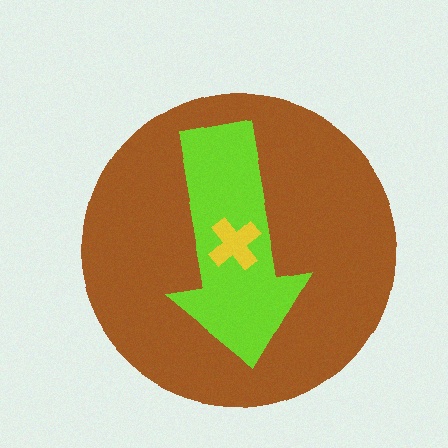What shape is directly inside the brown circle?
The lime arrow.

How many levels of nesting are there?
3.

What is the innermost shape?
The yellow cross.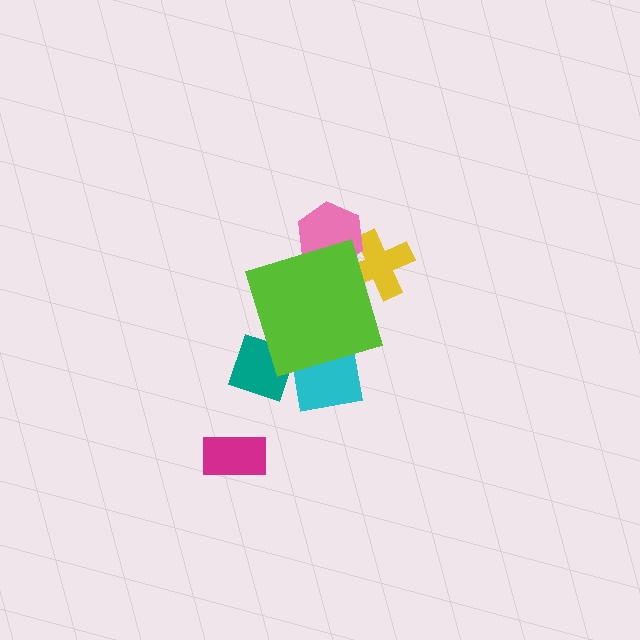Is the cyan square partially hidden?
Yes, the cyan square is partially hidden behind the lime diamond.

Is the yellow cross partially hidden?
Yes, the yellow cross is partially hidden behind the lime diamond.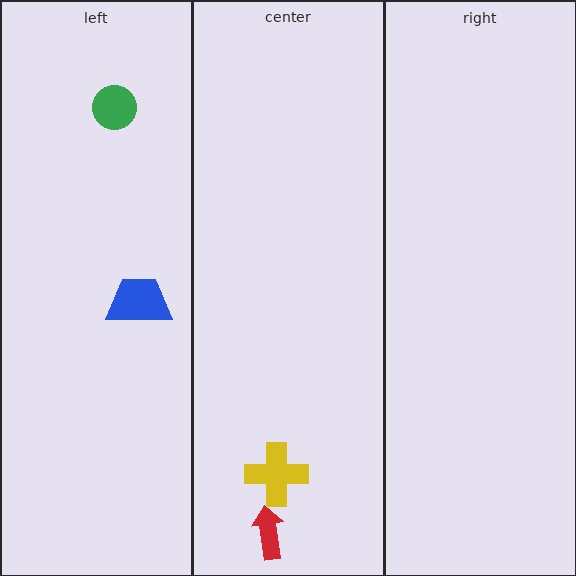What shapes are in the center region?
The yellow cross, the red arrow.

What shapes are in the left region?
The blue trapezoid, the green circle.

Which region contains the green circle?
The left region.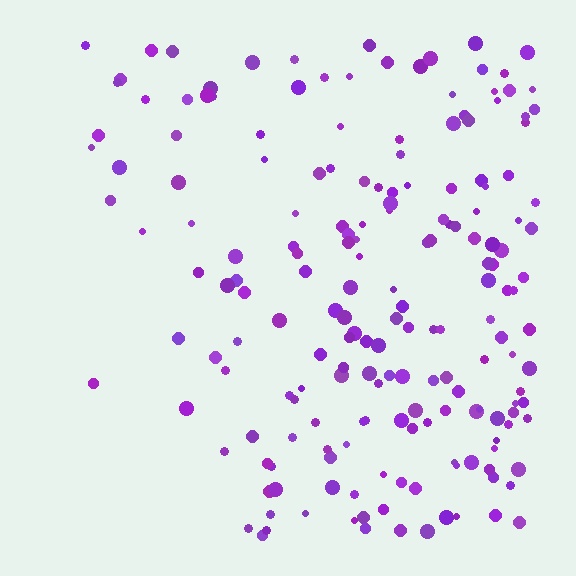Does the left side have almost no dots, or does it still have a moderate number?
Still a moderate number, just noticeably fewer than the right.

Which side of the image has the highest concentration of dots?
The right.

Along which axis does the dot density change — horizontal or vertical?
Horizontal.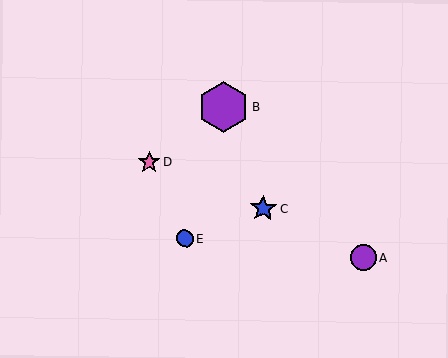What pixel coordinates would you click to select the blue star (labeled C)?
Click at (263, 208) to select the blue star C.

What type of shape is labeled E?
Shape E is a blue circle.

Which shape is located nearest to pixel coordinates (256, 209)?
The blue star (labeled C) at (263, 208) is nearest to that location.